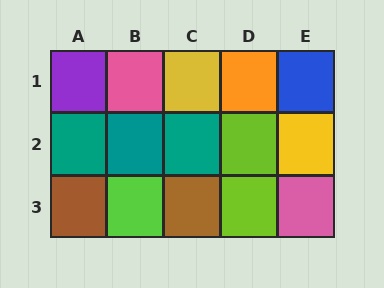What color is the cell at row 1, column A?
Purple.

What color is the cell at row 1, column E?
Blue.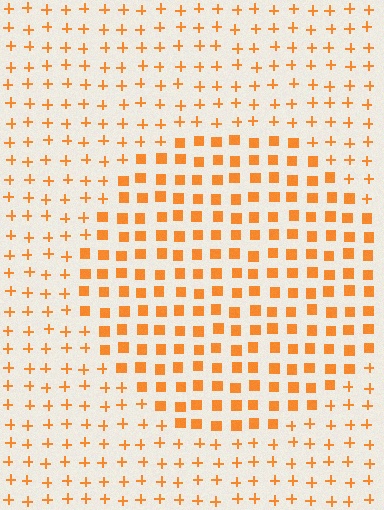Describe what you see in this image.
The image is filled with small orange elements arranged in a uniform grid. A circle-shaped region contains squares, while the surrounding area contains plus signs. The boundary is defined purely by the change in element shape.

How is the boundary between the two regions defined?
The boundary is defined by a change in element shape: squares inside vs. plus signs outside. All elements share the same color and spacing.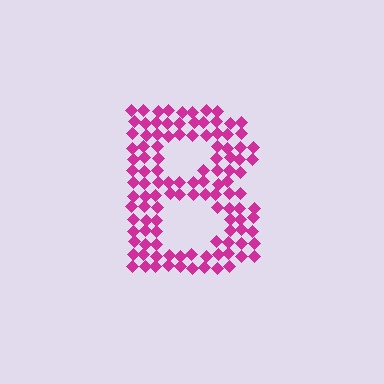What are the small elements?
The small elements are diamonds.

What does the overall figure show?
The overall figure shows the letter B.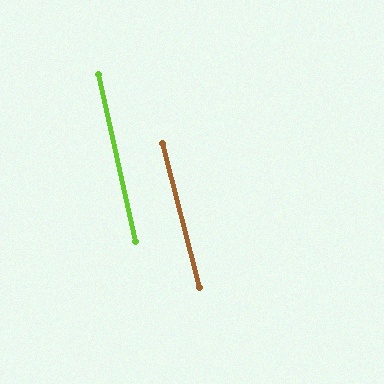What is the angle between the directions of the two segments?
Approximately 2 degrees.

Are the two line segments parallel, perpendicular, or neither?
Parallel — their directions differ by only 2.0°.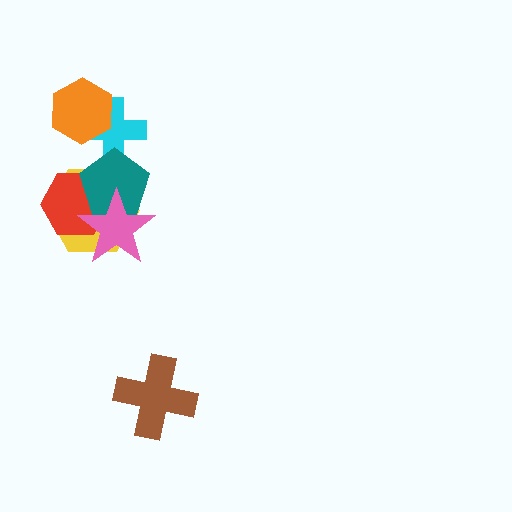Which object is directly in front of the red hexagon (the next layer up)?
The teal pentagon is directly in front of the red hexagon.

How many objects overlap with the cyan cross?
2 objects overlap with the cyan cross.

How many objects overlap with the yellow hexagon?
3 objects overlap with the yellow hexagon.